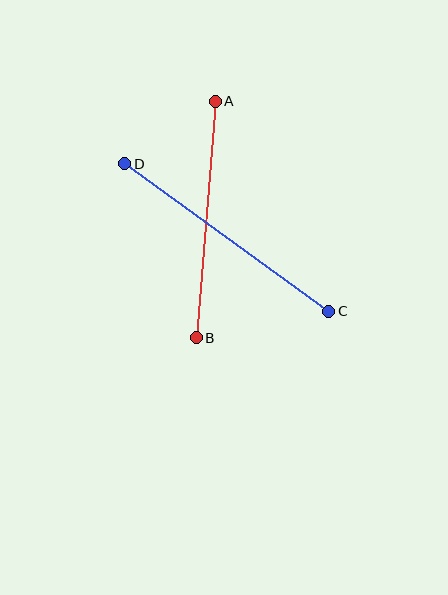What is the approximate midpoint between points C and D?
The midpoint is at approximately (227, 238) pixels.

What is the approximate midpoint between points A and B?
The midpoint is at approximately (206, 219) pixels.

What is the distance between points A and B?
The distance is approximately 237 pixels.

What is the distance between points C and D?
The distance is approximately 252 pixels.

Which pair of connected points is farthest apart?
Points C and D are farthest apart.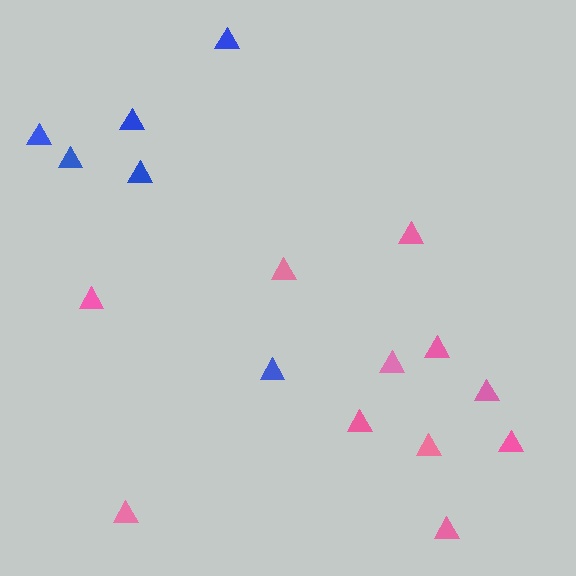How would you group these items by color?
There are 2 groups: one group of pink triangles (11) and one group of blue triangles (6).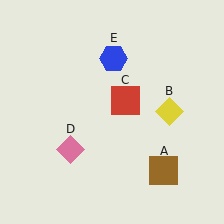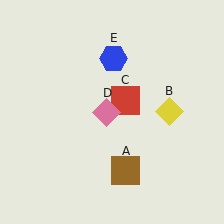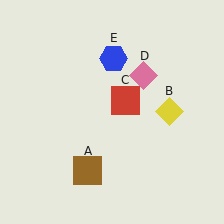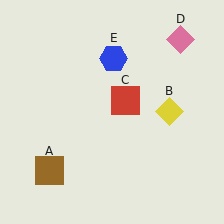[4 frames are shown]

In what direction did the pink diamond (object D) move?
The pink diamond (object D) moved up and to the right.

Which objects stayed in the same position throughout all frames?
Yellow diamond (object B) and red square (object C) and blue hexagon (object E) remained stationary.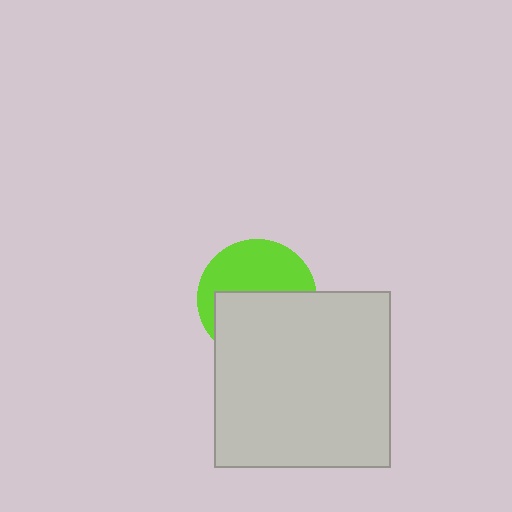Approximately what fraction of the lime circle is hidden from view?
Roughly 53% of the lime circle is hidden behind the light gray square.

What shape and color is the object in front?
The object in front is a light gray square.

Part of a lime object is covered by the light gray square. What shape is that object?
It is a circle.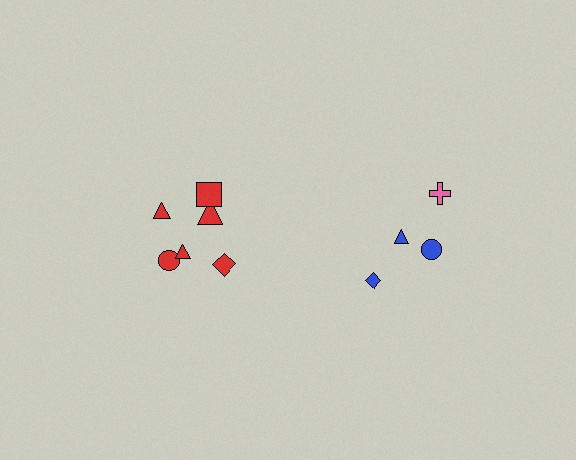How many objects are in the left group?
There are 6 objects.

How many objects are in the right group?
There are 4 objects.